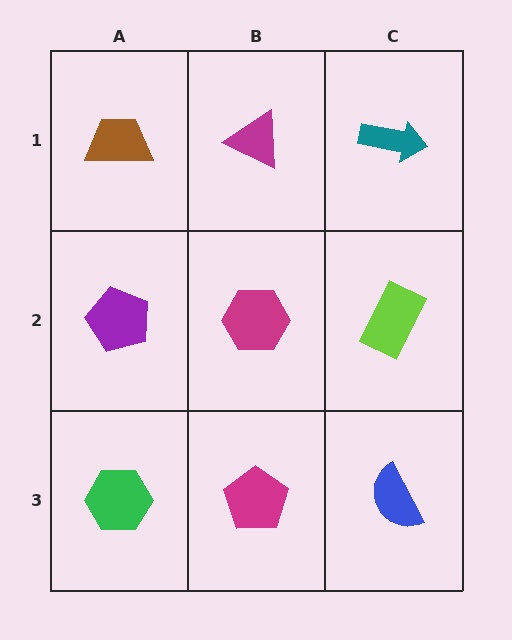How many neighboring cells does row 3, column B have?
3.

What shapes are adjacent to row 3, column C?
A lime rectangle (row 2, column C), a magenta pentagon (row 3, column B).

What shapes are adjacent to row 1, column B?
A magenta hexagon (row 2, column B), a brown trapezoid (row 1, column A), a teal arrow (row 1, column C).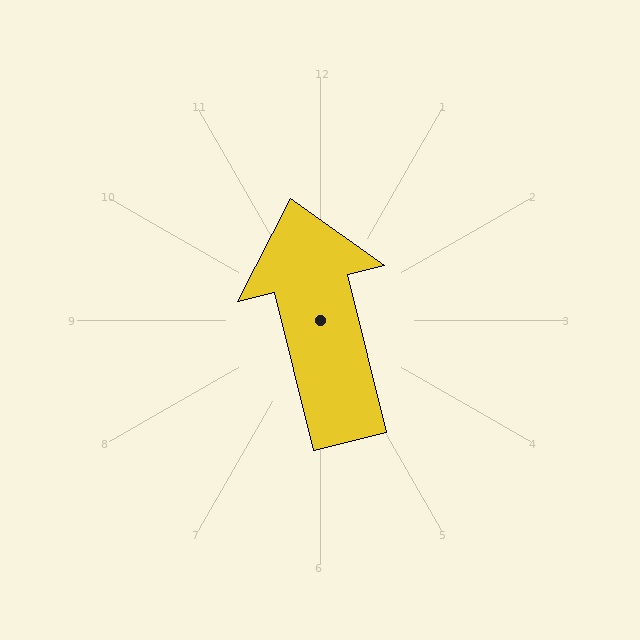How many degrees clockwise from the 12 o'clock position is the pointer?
Approximately 346 degrees.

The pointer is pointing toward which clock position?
Roughly 12 o'clock.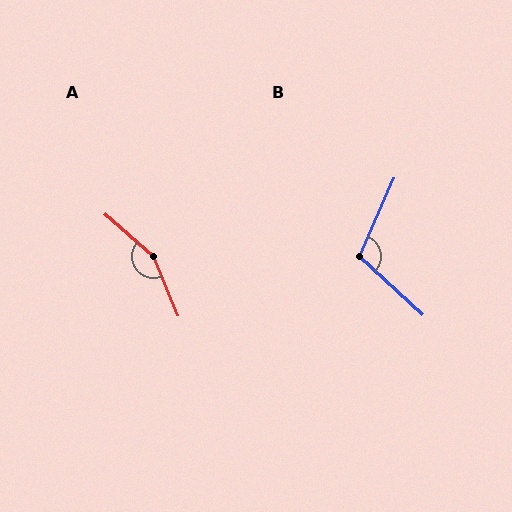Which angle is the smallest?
B, at approximately 109 degrees.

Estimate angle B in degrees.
Approximately 109 degrees.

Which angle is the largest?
A, at approximately 154 degrees.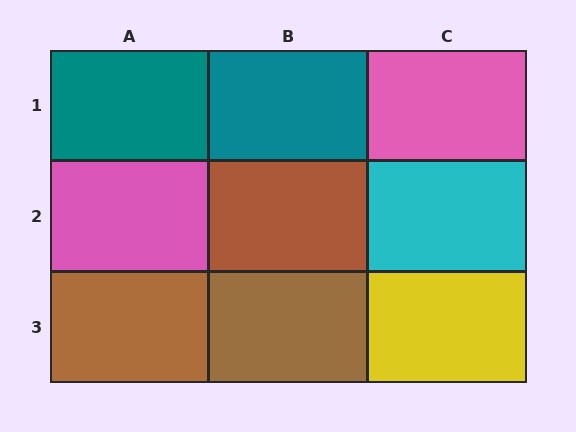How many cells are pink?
2 cells are pink.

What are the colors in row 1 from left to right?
Teal, teal, pink.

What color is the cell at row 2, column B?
Brown.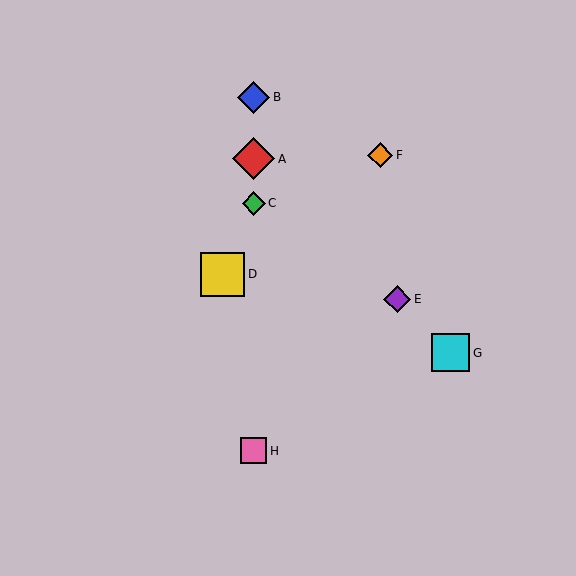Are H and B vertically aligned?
Yes, both are at x≈254.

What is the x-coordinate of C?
Object C is at x≈254.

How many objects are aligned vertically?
4 objects (A, B, C, H) are aligned vertically.